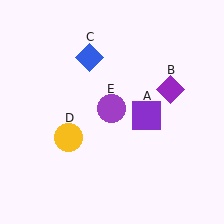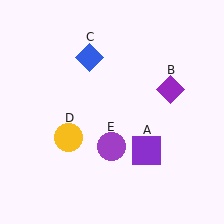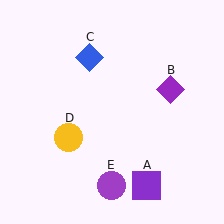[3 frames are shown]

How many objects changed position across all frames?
2 objects changed position: purple square (object A), purple circle (object E).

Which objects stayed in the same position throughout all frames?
Purple diamond (object B) and blue diamond (object C) and yellow circle (object D) remained stationary.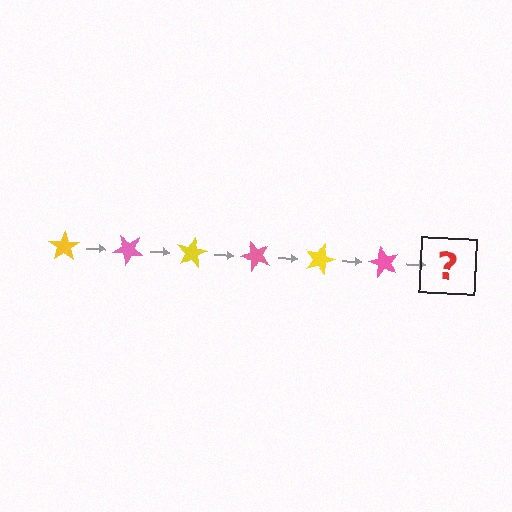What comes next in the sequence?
The next element should be a yellow star, rotated 240 degrees from the start.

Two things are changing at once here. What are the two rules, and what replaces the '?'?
The two rules are that it rotates 40 degrees each step and the color cycles through yellow and pink. The '?' should be a yellow star, rotated 240 degrees from the start.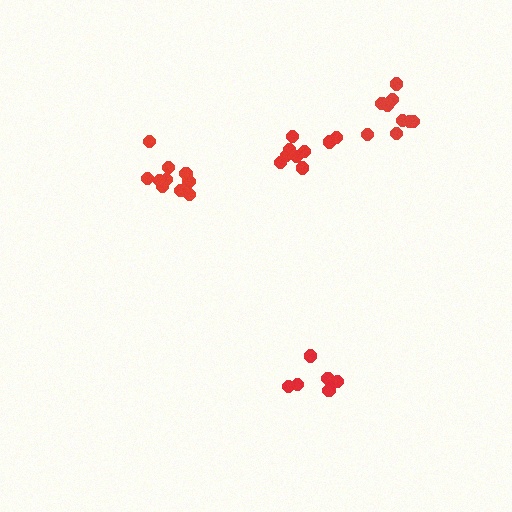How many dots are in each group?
Group 1: 9 dots, Group 2: 12 dots, Group 3: 9 dots, Group 4: 6 dots (36 total).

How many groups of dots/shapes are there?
There are 4 groups.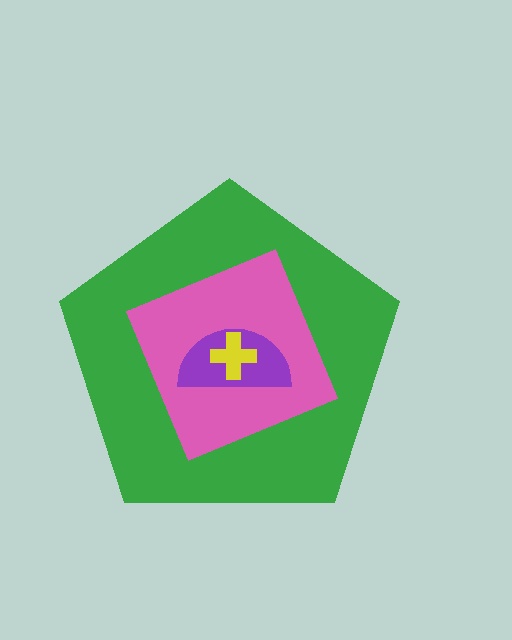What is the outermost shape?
The green pentagon.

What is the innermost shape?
The yellow cross.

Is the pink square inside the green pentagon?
Yes.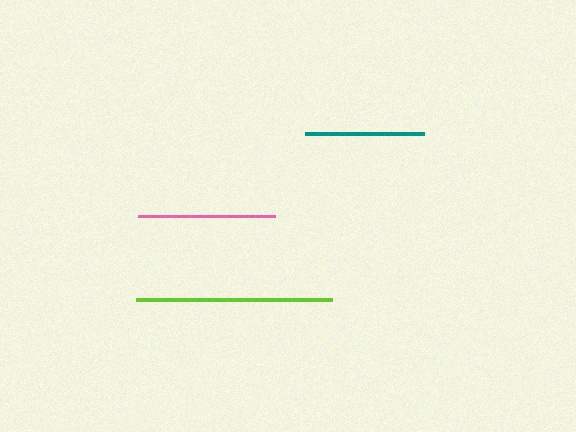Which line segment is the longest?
The lime line is the longest at approximately 196 pixels.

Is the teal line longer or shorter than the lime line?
The lime line is longer than the teal line.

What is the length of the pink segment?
The pink segment is approximately 137 pixels long.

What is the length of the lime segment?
The lime segment is approximately 196 pixels long.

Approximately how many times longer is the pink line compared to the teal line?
The pink line is approximately 1.2 times the length of the teal line.